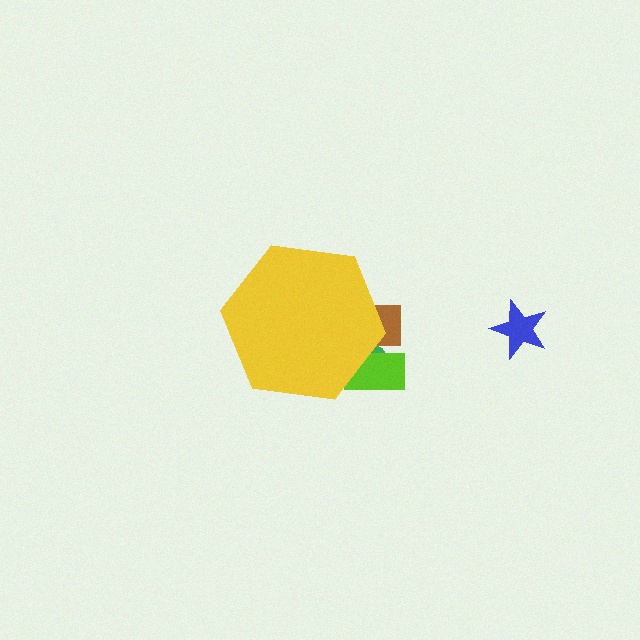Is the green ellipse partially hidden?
Yes, the green ellipse is partially hidden behind the yellow hexagon.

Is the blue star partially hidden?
No, the blue star is fully visible.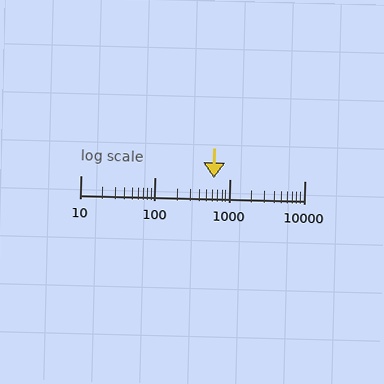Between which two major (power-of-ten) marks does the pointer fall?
The pointer is between 100 and 1000.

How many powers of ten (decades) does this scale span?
The scale spans 3 decades, from 10 to 10000.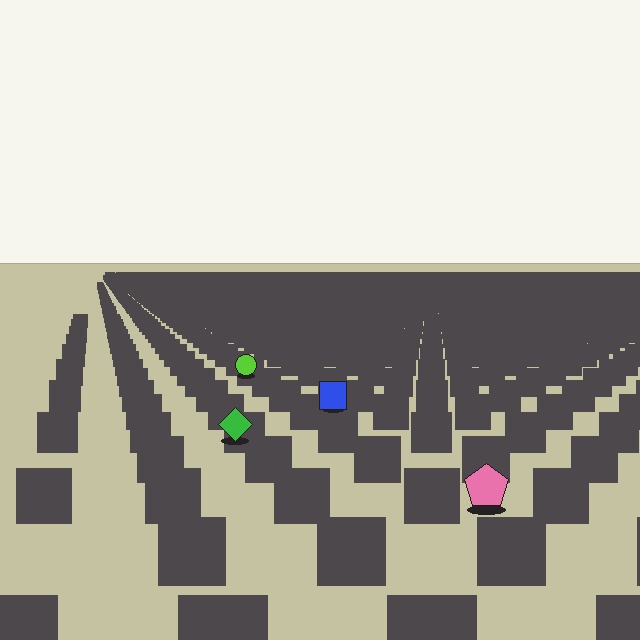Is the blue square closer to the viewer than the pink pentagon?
No. The pink pentagon is closer — you can tell from the texture gradient: the ground texture is coarser near it.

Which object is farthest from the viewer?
The lime circle is farthest from the viewer. It appears smaller and the ground texture around it is denser.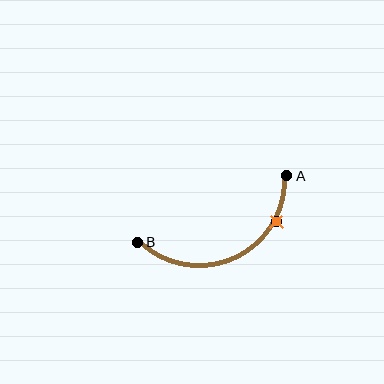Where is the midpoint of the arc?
The arc midpoint is the point on the curve farthest from the straight line joining A and B. It sits below that line.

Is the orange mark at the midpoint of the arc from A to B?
No. The orange mark lies on the arc but is closer to endpoint A. The arc midpoint would be at the point on the curve equidistant along the arc from both A and B.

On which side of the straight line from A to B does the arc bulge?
The arc bulges below the straight line connecting A and B.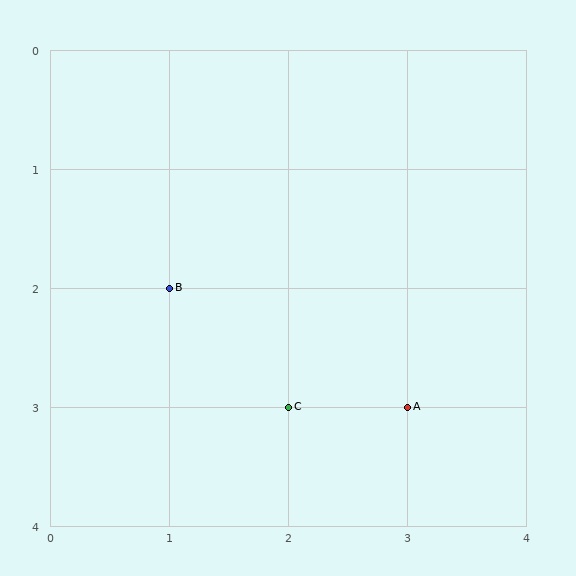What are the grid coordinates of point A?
Point A is at grid coordinates (3, 3).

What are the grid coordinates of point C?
Point C is at grid coordinates (2, 3).